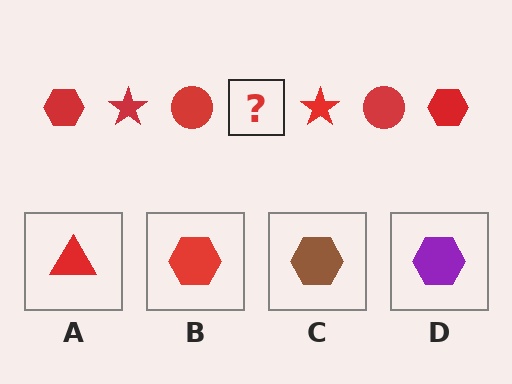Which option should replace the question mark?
Option B.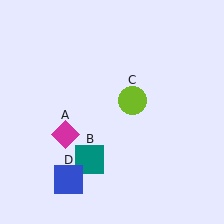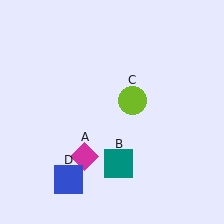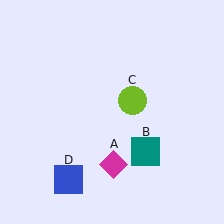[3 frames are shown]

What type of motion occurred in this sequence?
The magenta diamond (object A), teal square (object B) rotated counterclockwise around the center of the scene.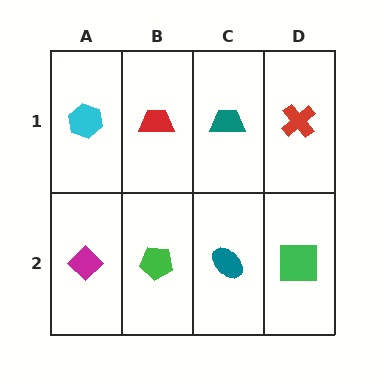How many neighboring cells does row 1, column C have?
3.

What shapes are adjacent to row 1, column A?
A magenta diamond (row 2, column A), a red trapezoid (row 1, column B).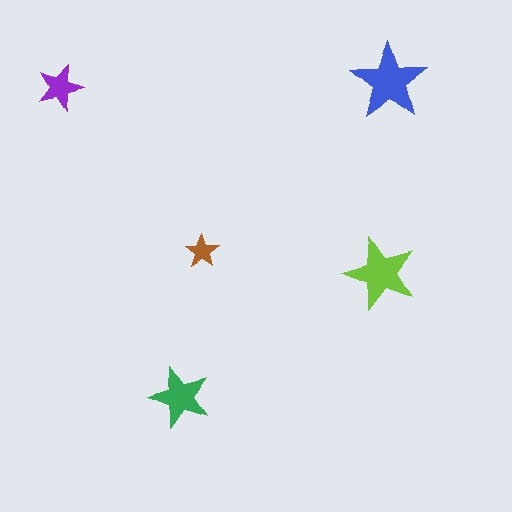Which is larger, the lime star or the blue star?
The blue one.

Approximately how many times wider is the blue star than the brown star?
About 2.5 times wider.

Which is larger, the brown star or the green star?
The green one.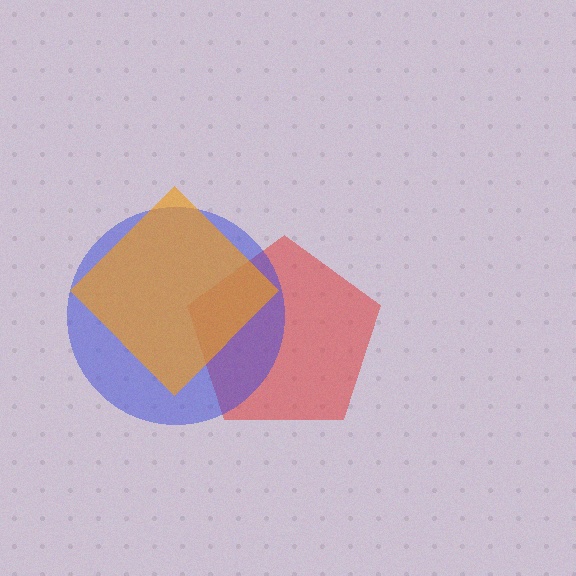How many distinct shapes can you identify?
There are 3 distinct shapes: a red pentagon, a blue circle, an orange diamond.